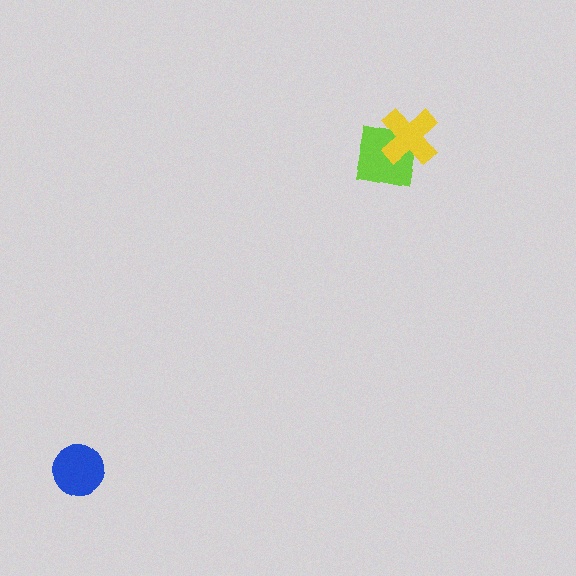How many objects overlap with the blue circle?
0 objects overlap with the blue circle.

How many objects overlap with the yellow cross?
1 object overlaps with the yellow cross.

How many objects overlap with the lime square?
1 object overlaps with the lime square.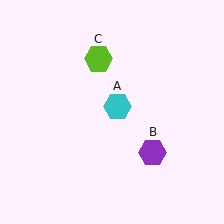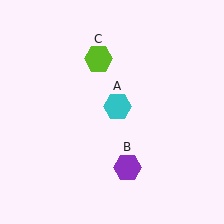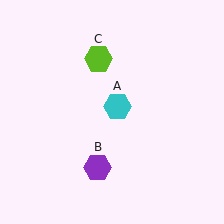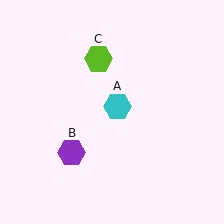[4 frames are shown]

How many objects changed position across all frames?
1 object changed position: purple hexagon (object B).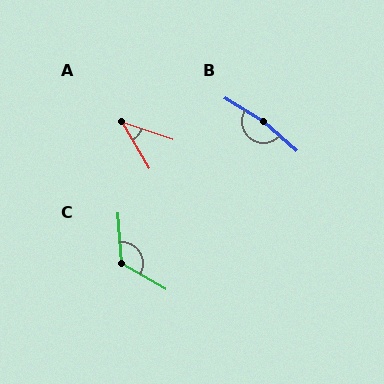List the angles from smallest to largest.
A (41°), C (124°), B (169°).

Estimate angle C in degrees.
Approximately 124 degrees.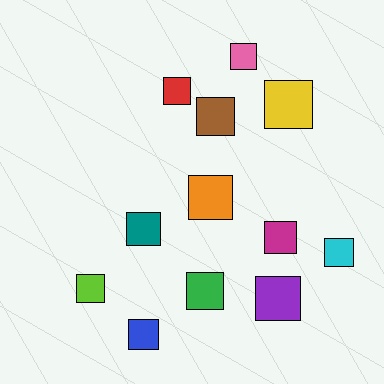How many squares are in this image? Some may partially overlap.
There are 12 squares.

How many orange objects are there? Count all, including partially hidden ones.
There is 1 orange object.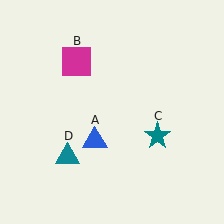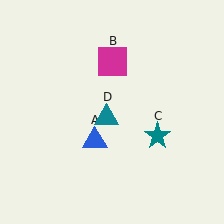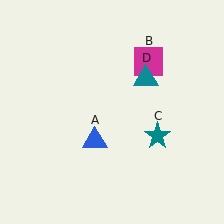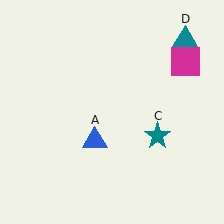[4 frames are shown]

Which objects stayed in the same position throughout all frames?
Blue triangle (object A) and teal star (object C) remained stationary.